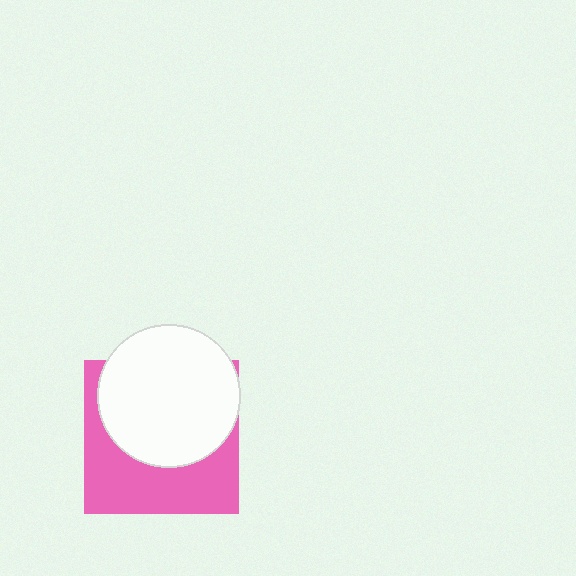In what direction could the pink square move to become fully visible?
The pink square could move down. That would shift it out from behind the white circle entirely.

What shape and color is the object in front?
The object in front is a white circle.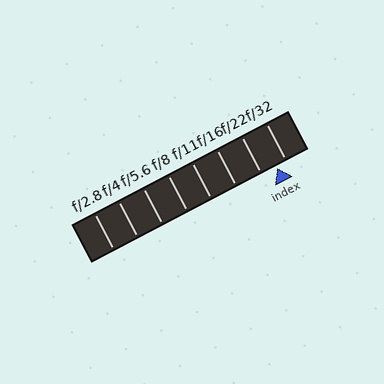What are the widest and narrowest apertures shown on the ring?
The widest aperture shown is f/2.8 and the narrowest is f/32.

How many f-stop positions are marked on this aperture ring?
There are 8 f-stop positions marked.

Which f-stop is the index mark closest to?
The index mark is closest to f/32.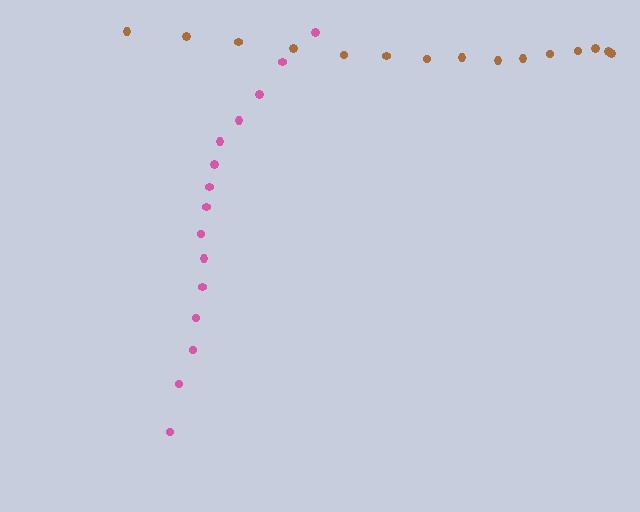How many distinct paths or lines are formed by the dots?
There are 2 distinct paths.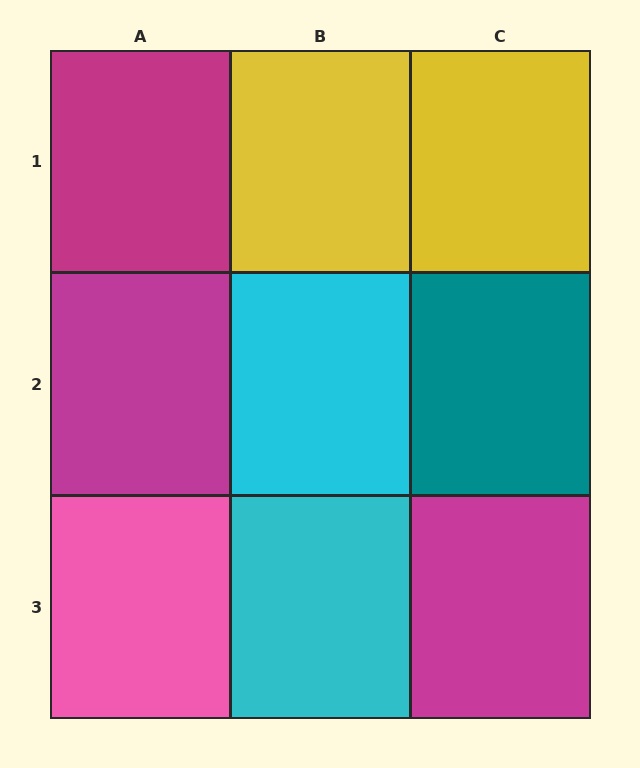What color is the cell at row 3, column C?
Magenta.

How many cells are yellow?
2 cells are yellow.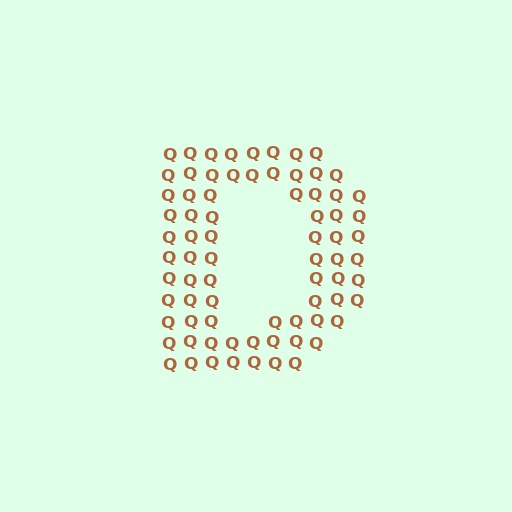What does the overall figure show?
The overall figure shows the letter D.